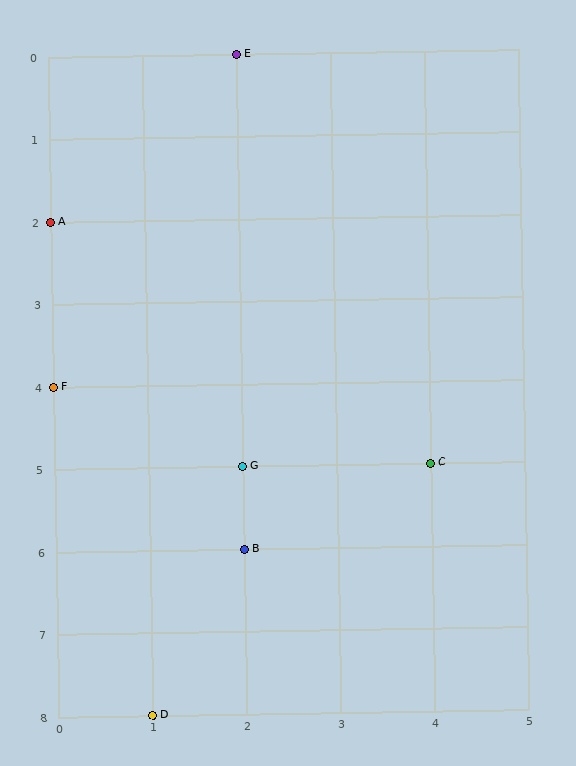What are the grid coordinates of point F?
Point F is at grid coordinates (0, 4).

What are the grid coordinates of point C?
Point C is at grid coordinates (4, 5).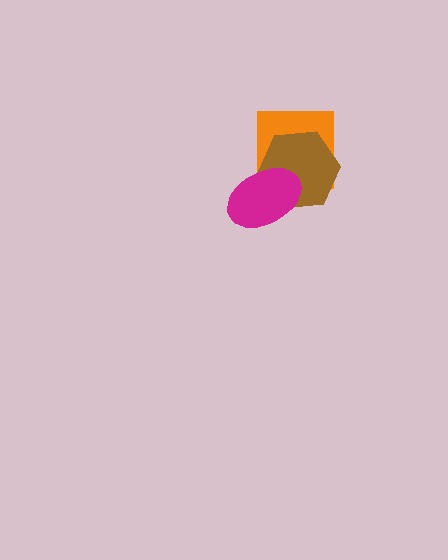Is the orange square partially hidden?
Yes, it is partially covered by another shape.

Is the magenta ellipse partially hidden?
No, no other shape covers it.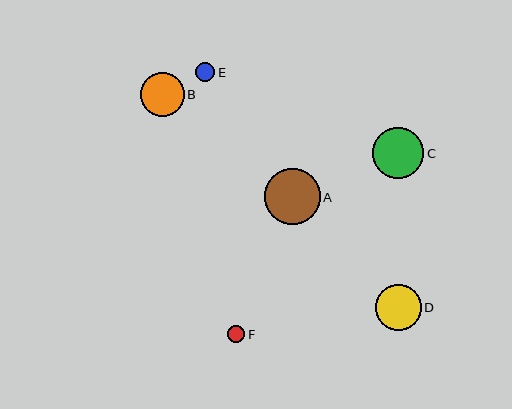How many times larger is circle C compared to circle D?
Circle C is approximately 1.1 times the size of circle D.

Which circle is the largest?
Circle A is the largest with a size of approximately 56 pixels.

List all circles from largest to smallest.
From largest to smallest: A, C, D, B, E, F.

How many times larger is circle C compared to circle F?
Circle C is approximately 3.0 times the size of circle F.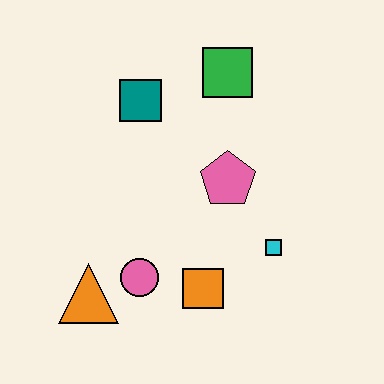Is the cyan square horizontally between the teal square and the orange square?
No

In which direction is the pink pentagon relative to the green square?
The pink pentagon is below the green square.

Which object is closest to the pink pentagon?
The cyan square is closest to the pink pentagon.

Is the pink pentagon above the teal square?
No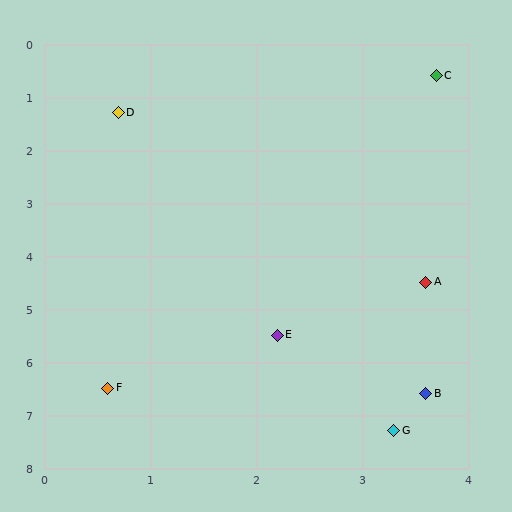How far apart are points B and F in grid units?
Points B and F are about 3.0 grid units apart.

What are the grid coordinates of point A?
Point A is at approximately (3.6, 4.5).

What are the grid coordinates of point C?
Point C is at approximately (3.7, 0.6).